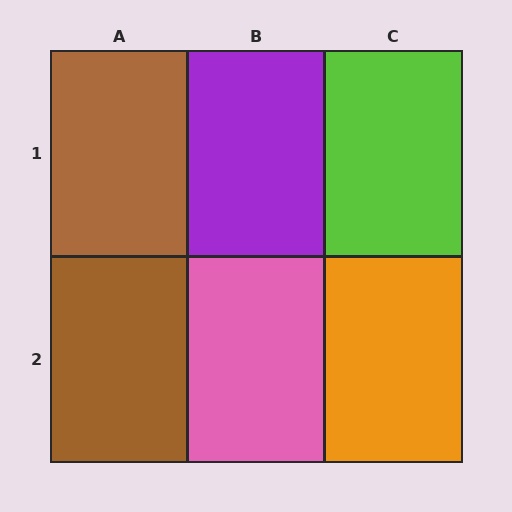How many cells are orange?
1 cell is orange.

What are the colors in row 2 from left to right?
Brown, pink, orange.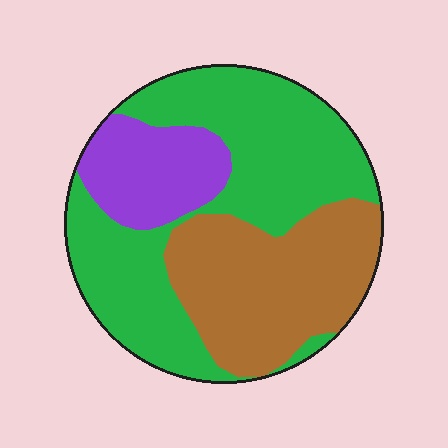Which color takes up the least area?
Purple, at roughly 15%.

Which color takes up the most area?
Green, at roughly 50%.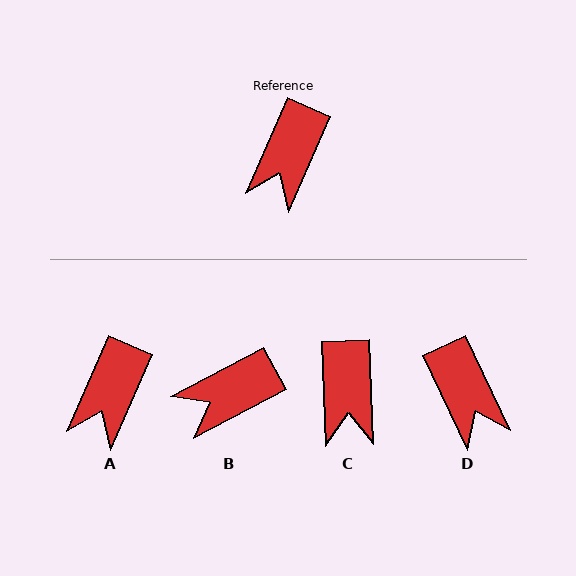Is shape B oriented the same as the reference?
No, it is off by about 39 degrees.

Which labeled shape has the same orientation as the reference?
A.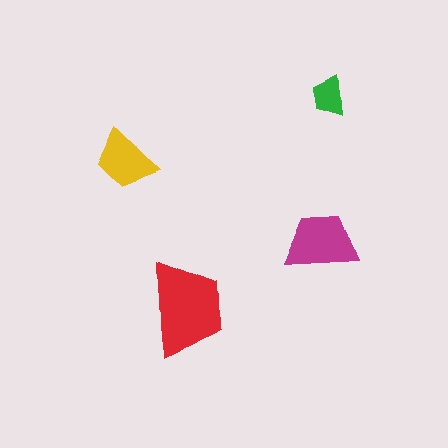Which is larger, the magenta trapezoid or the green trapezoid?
The magenta one.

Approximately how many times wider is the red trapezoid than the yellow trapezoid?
About 1.5 times wider.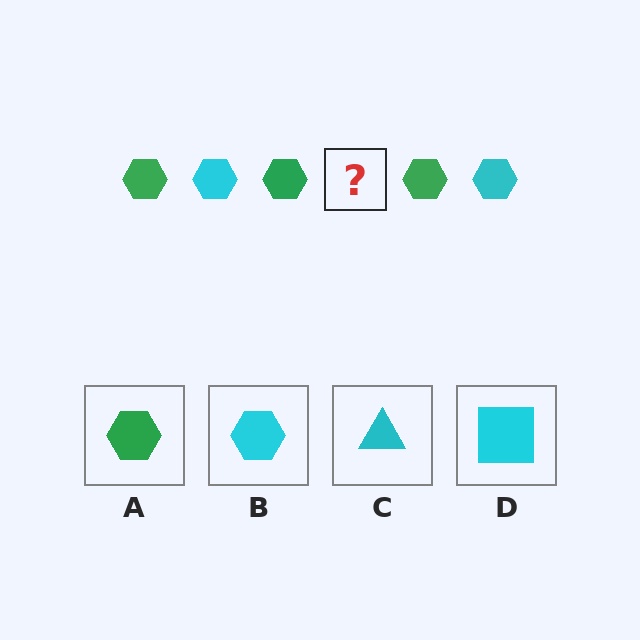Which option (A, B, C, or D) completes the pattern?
B.